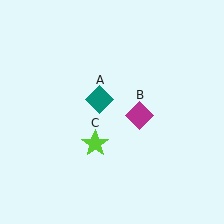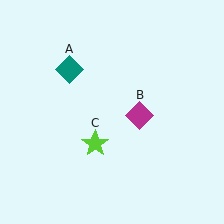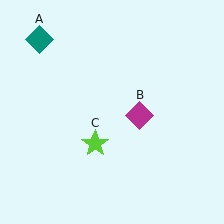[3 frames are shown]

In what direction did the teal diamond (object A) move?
The teal diamond (object A) moved up and to the left.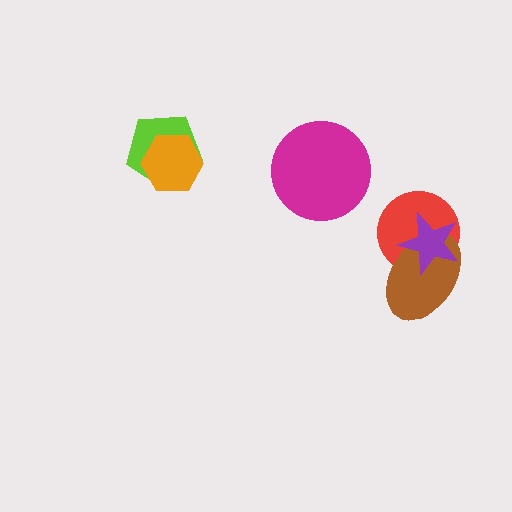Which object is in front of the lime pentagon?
The orange hexagon is in front of the lime pentagon.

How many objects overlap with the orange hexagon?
1 object overlaps with the orange hexagon.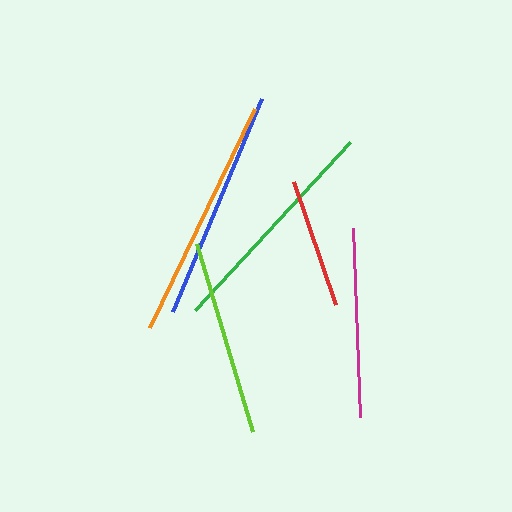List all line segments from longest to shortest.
From longest to shortest: orange, blue, green, lime, magenta, red.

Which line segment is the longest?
The orange line is the longest at approximately 243 pixels.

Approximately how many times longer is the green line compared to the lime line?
The green line is approximately 1.2 times the length of the lime line.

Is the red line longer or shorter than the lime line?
The lime line is longer than the red line.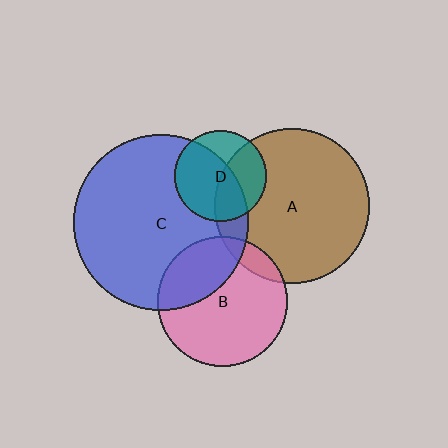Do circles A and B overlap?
Yes.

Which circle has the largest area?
Circle C (blue).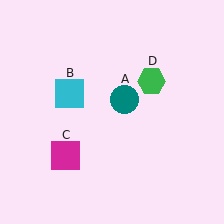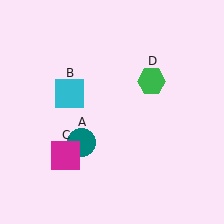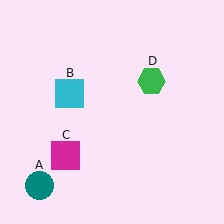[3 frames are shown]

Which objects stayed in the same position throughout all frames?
Cyan square (object B) and magenta square (object C) and green hexagon (object D) remained stationary.